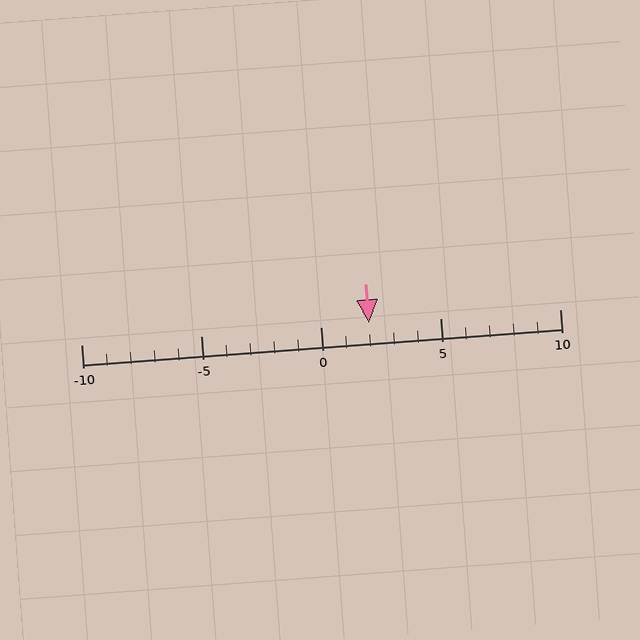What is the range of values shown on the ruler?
The ruler shows values from -10 to 10.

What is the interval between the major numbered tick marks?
The major tick marks are spaced 5 units apart.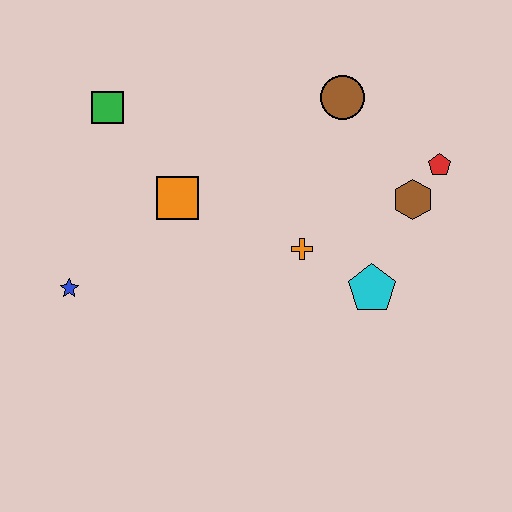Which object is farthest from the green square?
The red pentagon is farthest from the green square.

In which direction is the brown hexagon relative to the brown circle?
The brown hexagon is below the brown circle.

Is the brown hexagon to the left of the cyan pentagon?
No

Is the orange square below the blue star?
No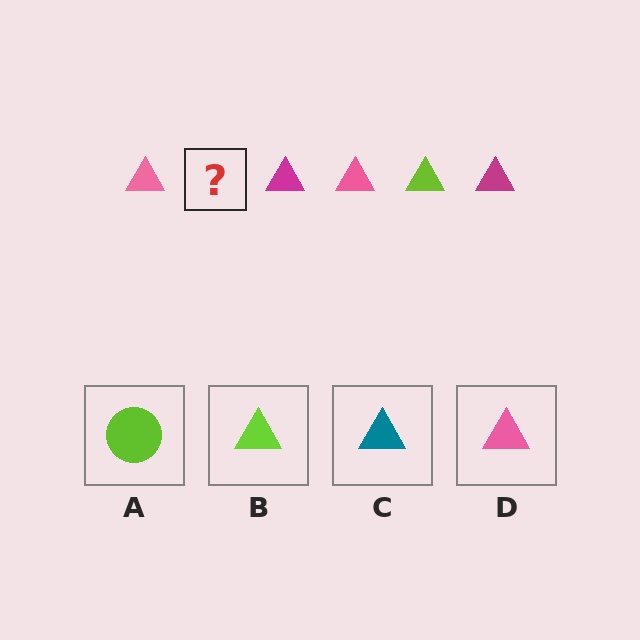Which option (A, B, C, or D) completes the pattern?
B.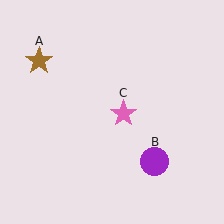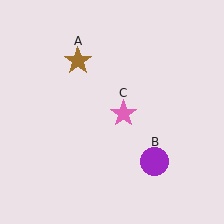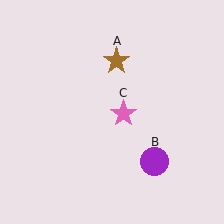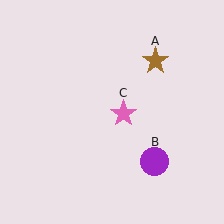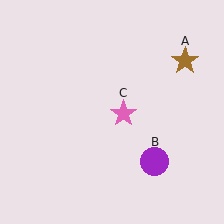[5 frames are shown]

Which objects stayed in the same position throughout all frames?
Purple circle (object B) and pink star (object C) remained stationary.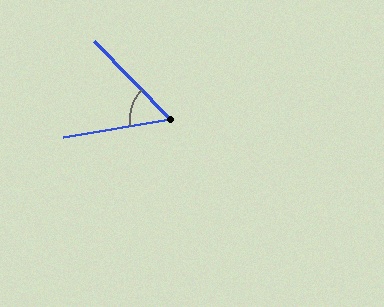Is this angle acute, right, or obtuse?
It is acute.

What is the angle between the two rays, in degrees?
Approximately 55 degrees.